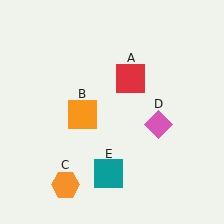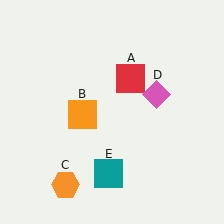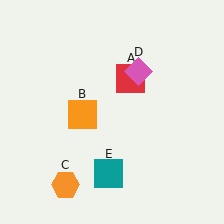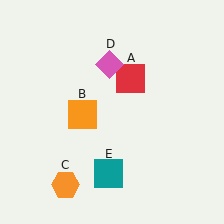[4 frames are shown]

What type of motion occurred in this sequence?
The pink diamond (object D) rotated counterclockwise around the center of the scene.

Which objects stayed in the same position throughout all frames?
Red square (object A) and orange square (object B) and orange hexagon (object C) and teal square (object E) remained stationary.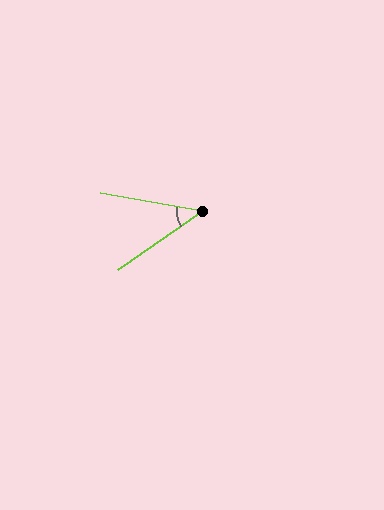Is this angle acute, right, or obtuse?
It is acute.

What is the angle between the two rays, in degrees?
Approximately 45 degrees.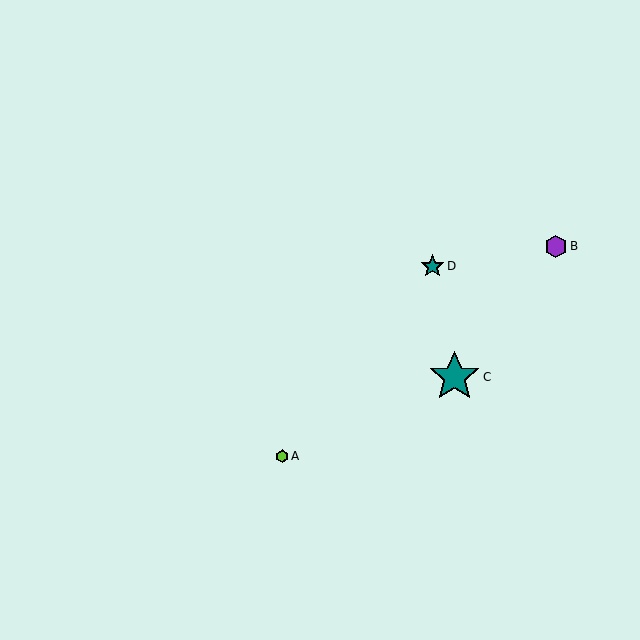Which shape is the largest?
The teal star (labeled C) is the largest.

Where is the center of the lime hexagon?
The center of the lime hexagon is at (282, 456).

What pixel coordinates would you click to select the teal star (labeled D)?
Click at (433, 266) to select the teal star D.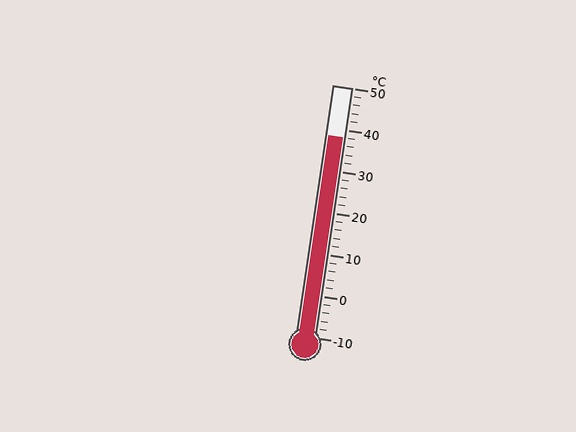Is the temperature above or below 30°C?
The temperature is above 30°C.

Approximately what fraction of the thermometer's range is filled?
The thermometer is filled to approximately 80% of its range.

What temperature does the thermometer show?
The thermometer shows approximately 38°C.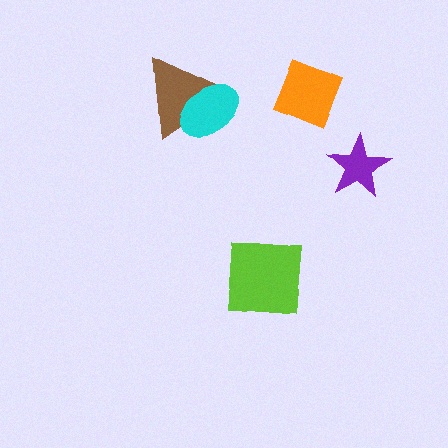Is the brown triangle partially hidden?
Yes, it is partially covered by another shape.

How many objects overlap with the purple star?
0 objects overlap with the purple star.